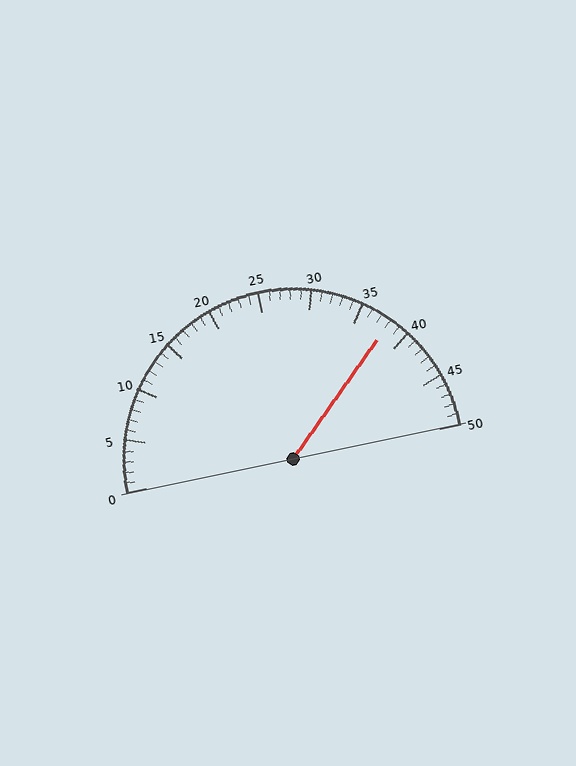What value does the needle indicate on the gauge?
The needle indicates approximately 38.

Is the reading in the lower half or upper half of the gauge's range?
The reading is in the upper half of the range (0 to 50).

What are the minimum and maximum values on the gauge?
The gauge ranges from 0 to 50.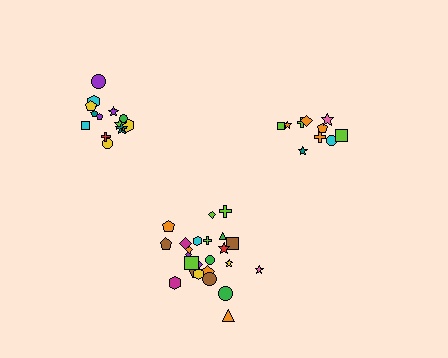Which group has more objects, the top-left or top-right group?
The top-left group.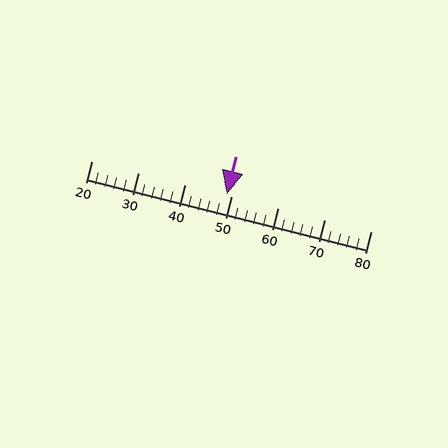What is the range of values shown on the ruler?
The ruler shows values from 20 to 80.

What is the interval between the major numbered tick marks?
The major tick marks are spaced 10 units apart.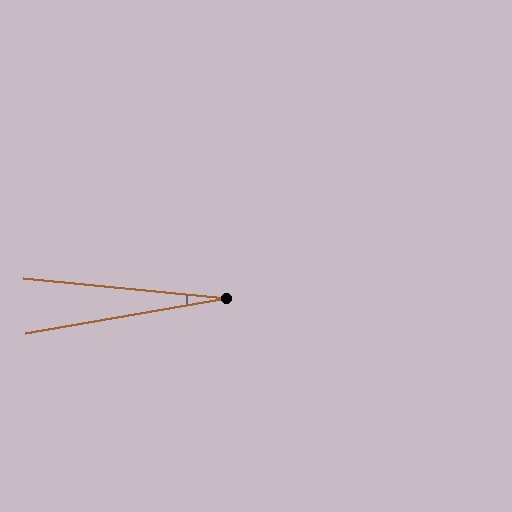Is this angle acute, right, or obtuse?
It is acute.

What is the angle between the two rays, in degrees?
Approximately 15 degrees.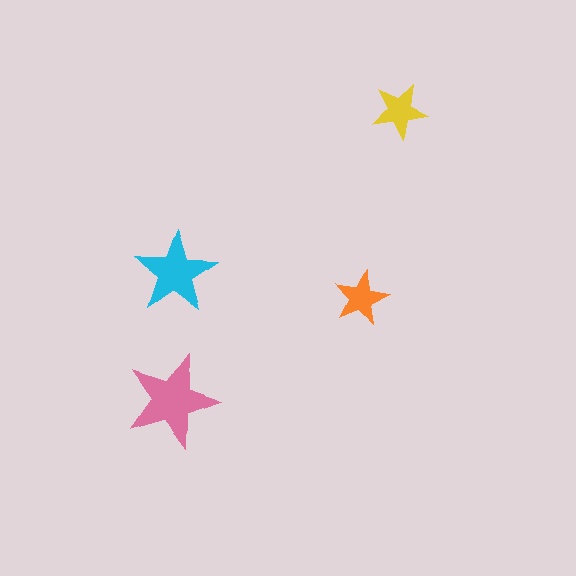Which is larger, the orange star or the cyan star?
The cyan one.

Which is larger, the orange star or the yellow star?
The yellow one.